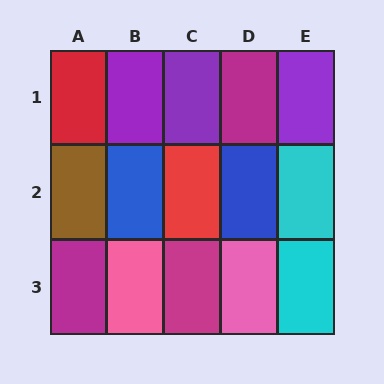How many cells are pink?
2 cells are pink.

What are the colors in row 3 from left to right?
Magenta, pink, magenta, pink, cyan.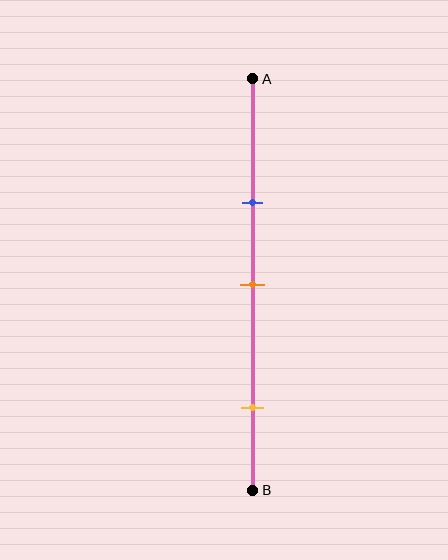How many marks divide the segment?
There are 3 marks dividing the segment.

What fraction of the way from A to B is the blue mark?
The blue mark is approximately 30% (0.3) of the way from A to B.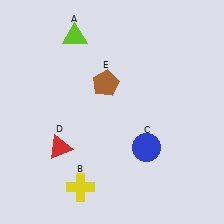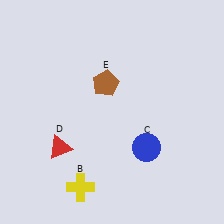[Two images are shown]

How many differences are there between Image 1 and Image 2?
There is 1 difference between the two images.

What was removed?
The lime triangle (A) was removed in Image 2.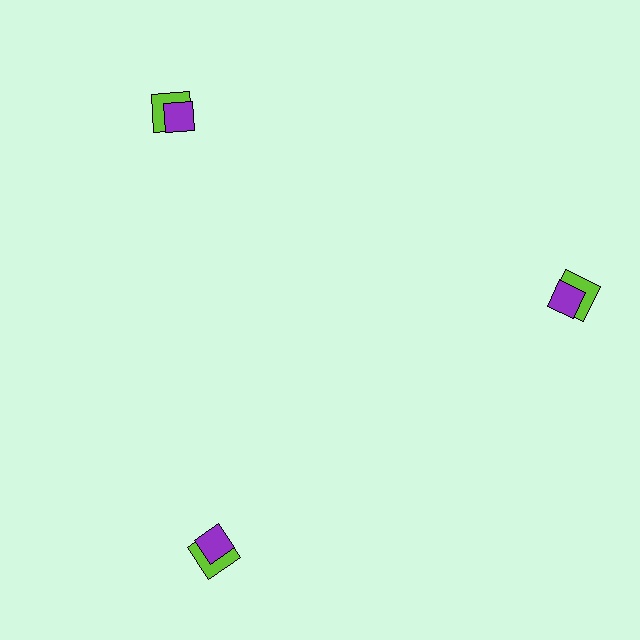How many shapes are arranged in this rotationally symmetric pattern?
There are 6 shapes, arranged in 3 groups of 2.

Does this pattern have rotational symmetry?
Yes, this pattern has 3-fold rotational symmetry. It looks the same after rotating 120 degrees around the center.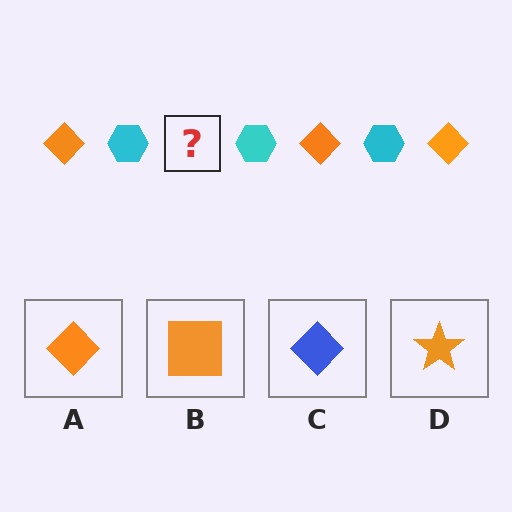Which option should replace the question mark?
Option A.